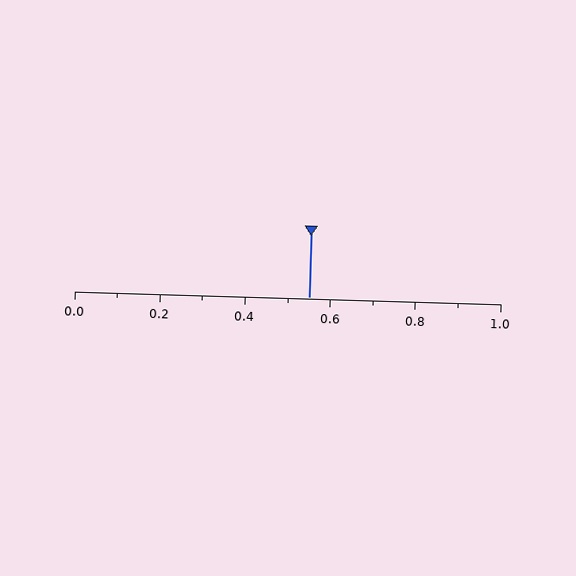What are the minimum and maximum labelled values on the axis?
The axis runs from 0.0 to 1.0.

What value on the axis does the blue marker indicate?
The marker indicates approximately 0.55.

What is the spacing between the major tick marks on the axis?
The major ticks are spaced 0.2 apart.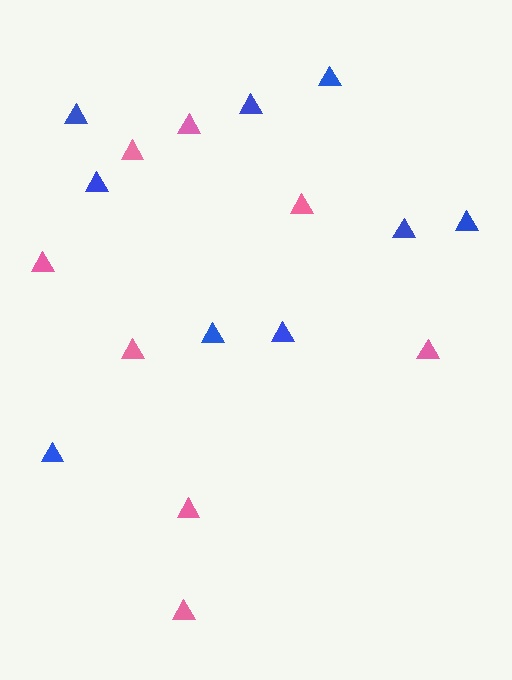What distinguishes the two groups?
There are 2 groups: one group of blue triangles (9) and one group of pink triangles (8).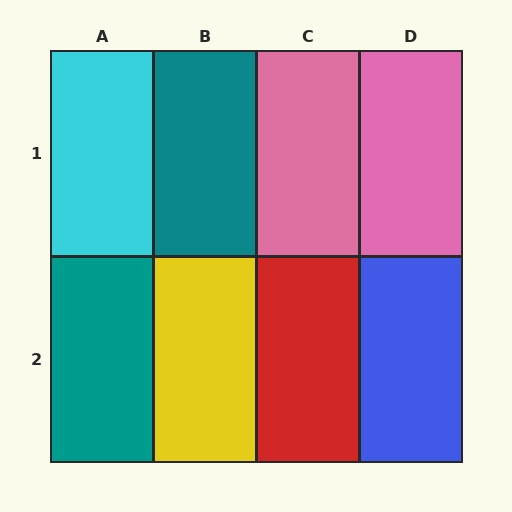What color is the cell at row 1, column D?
Pink.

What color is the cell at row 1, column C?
Pink.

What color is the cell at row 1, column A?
Cyan.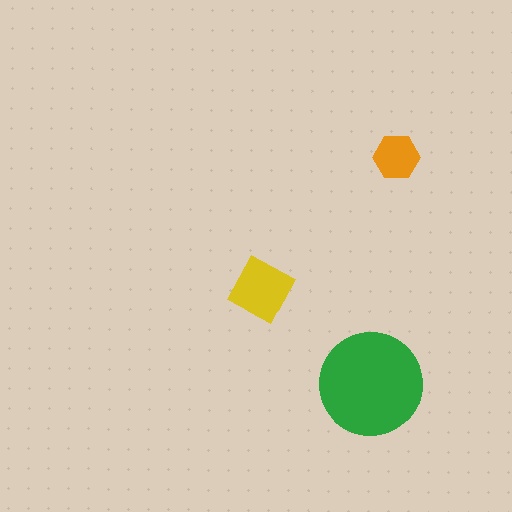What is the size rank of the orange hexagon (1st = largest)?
3rd.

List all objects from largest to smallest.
The green circle, the yellow diamond, the orange hexagon.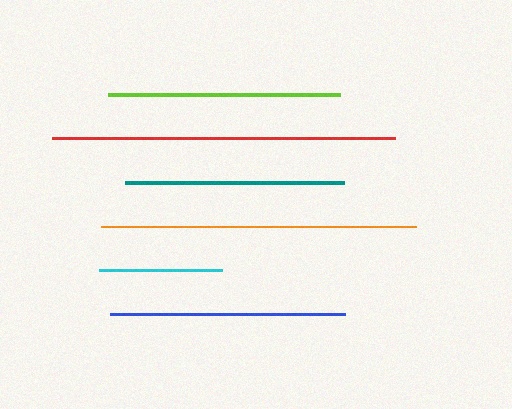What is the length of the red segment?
The red segment is approximately 342 pixels long.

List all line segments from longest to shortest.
From longest to shortest: red, orange, blue, lime, teal, cyan.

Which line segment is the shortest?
The cyan line is the shortest at approximately 123 pixels.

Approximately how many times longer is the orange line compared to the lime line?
The orange line is approximately 1.4 times the length of the lime line.